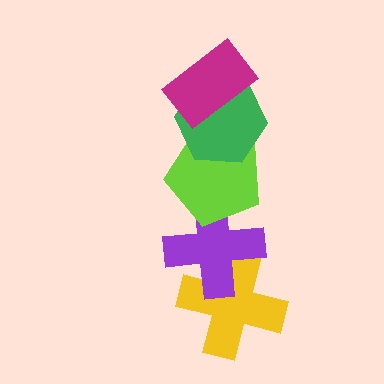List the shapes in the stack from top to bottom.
From top to bottom: the magenta rectangle, the green hexagon, the lime pentagon, the purple cross, the yellow cross.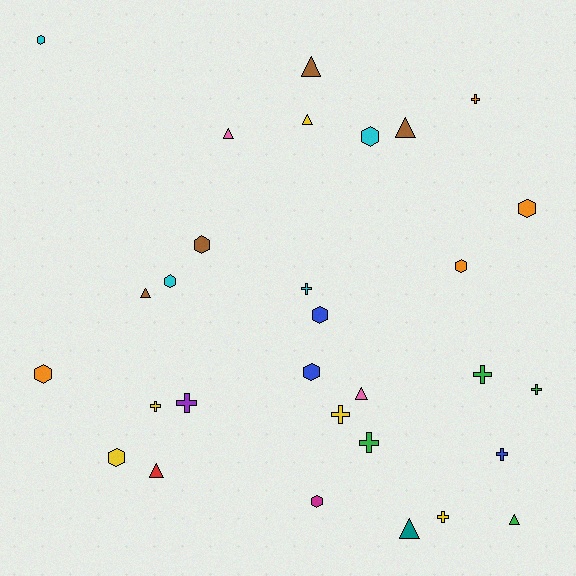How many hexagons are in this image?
There are 11 hexagons.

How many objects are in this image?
There are 30 objects.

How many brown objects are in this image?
There are 4 brown objects.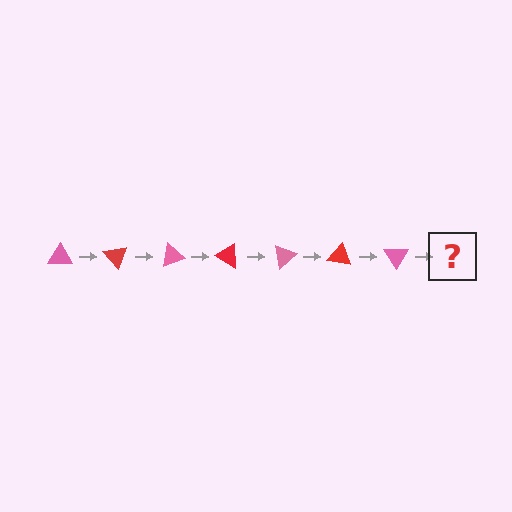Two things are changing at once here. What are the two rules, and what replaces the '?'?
The two rules are that it rotates 50 degrees each step and the color cycles through pink and red. The '?' should be a red triangle, rotated 350 degrees from the start.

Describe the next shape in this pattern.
It should be a red triangle, rotated 350 degrees from the start.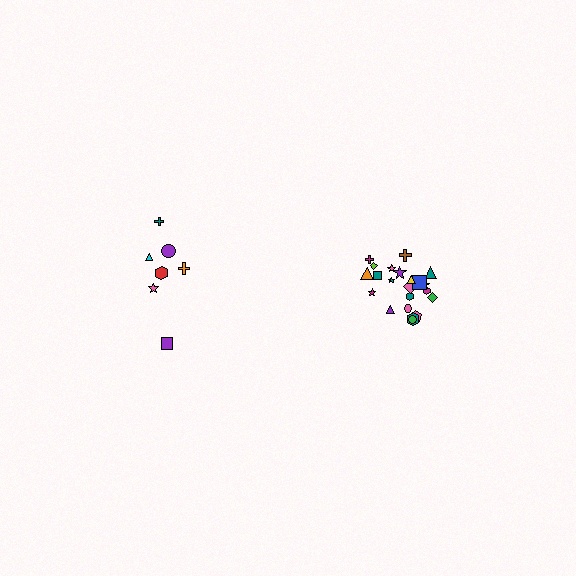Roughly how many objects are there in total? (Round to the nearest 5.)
Roughly 30 objects in total.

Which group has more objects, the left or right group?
The right group.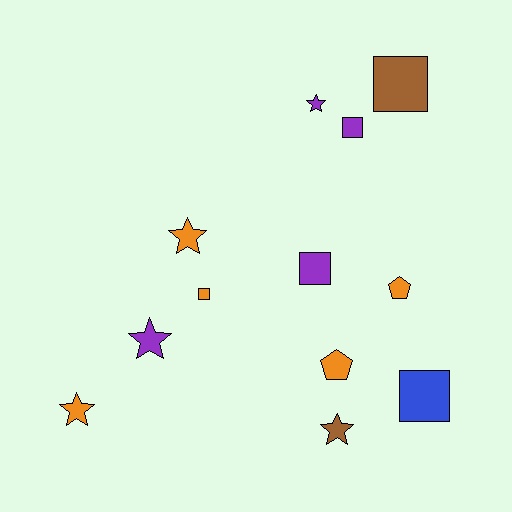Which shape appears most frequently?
Square, with 5 objects.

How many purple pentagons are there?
There are no purple pentagons.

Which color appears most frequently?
Orange, with 5 objects.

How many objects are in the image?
There are 12 objects.